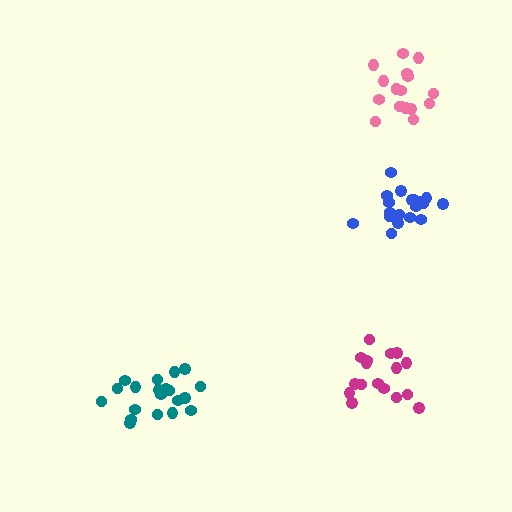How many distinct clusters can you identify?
There are 4 distinct clusters.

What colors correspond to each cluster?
The clusters are colored: blue, teal, magenta, pink.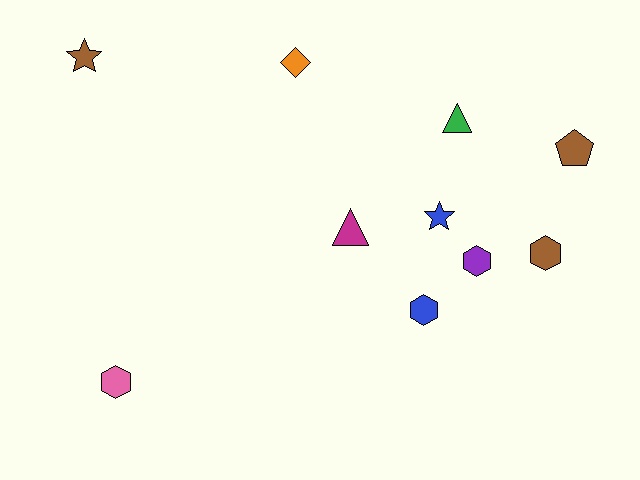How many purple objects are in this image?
There is 1 purple object.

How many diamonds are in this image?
There is 1 diamond.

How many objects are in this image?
There are 10 objects.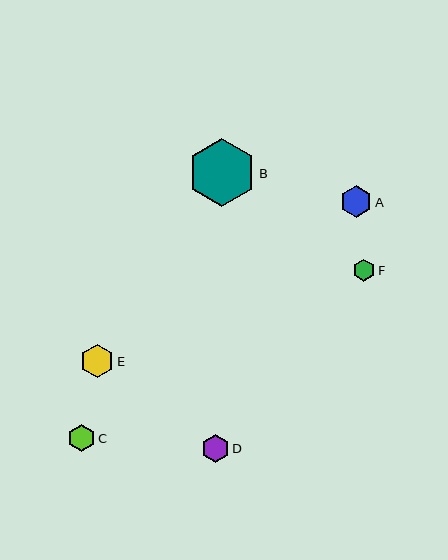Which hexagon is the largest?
Hexagon B is the largest with a size of approximately 67 pixels.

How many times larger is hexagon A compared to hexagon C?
Hexagon A is approximately 1.2 times the size of hexagon C.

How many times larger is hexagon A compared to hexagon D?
Hexagon A is approximately 1.2 times the size of hexagon D.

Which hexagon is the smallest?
Hexagon F is the smallest with a size of approximately 22 pixels.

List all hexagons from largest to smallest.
From largest to smallest: B, E, A, D, C, F.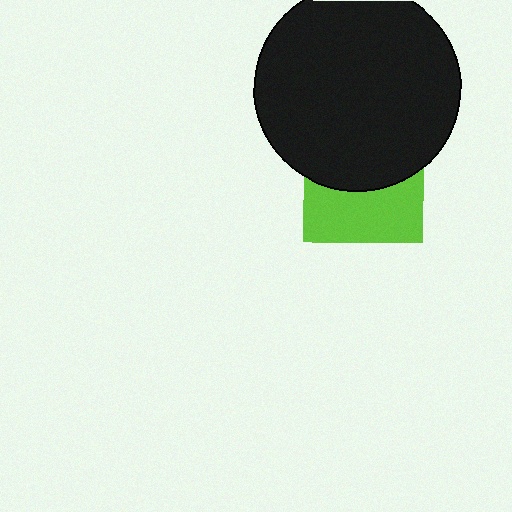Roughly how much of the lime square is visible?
About half of it is visible (roughly 47%).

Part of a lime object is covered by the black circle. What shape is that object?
It is a square.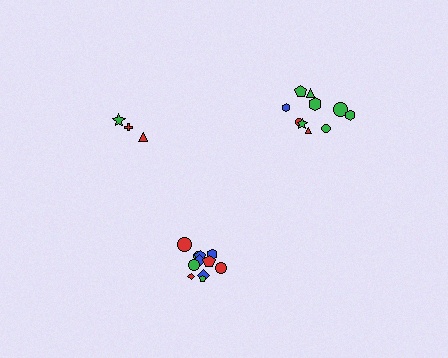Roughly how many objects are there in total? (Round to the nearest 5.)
Roughly 25 objects in total.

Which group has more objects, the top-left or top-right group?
The top-right group.